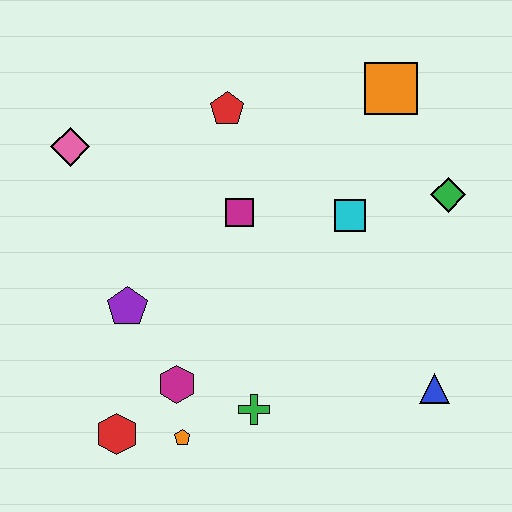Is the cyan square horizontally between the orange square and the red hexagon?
Yes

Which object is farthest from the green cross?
The orange square is farthest from the green cross.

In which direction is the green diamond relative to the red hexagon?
The green diamond is to the right of the red hexagon.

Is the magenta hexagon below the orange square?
Yes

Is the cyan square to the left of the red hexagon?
No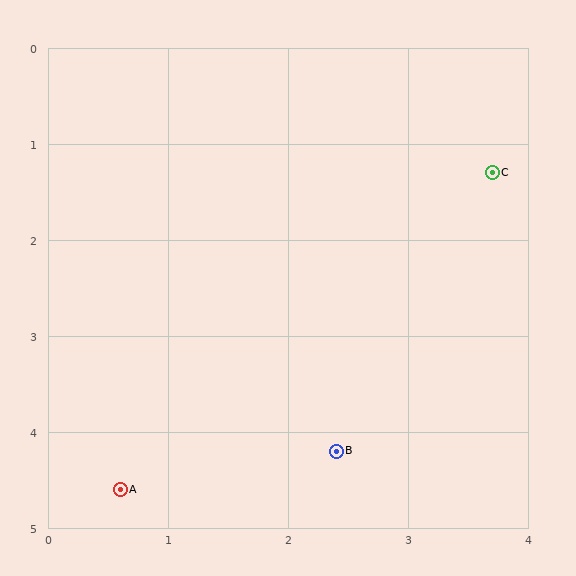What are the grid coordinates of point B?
Point B is at approximately (2.4, 4.2).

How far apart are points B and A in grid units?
Points B and A are about 1.8 grid units apart.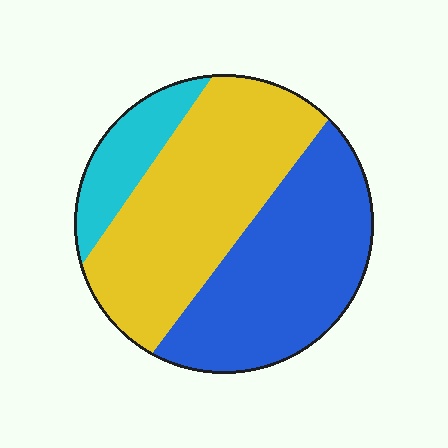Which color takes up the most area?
Yellow, at roughly 45%.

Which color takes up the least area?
Cyan, at roughly 15%.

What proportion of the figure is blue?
Blue takes up between a quarter and a half of the figure.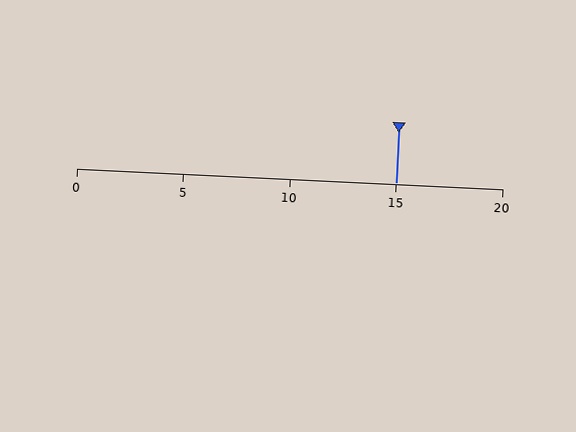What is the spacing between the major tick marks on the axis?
The major ticks are spaced 5 apart.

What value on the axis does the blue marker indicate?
The marker indicates approximately 15.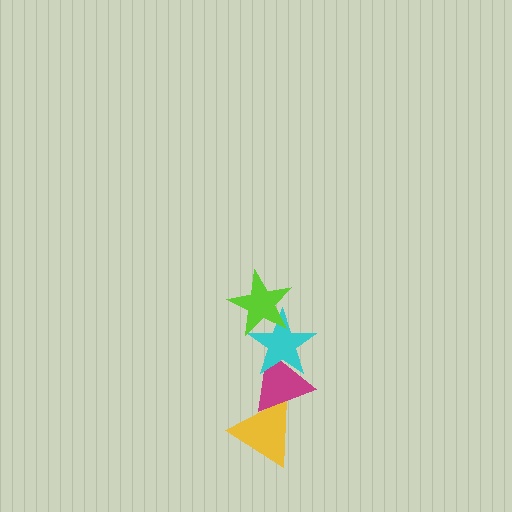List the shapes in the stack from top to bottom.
From top to bottom: the lime star, the cyan star, the magenta triangle, the yellow triangle.